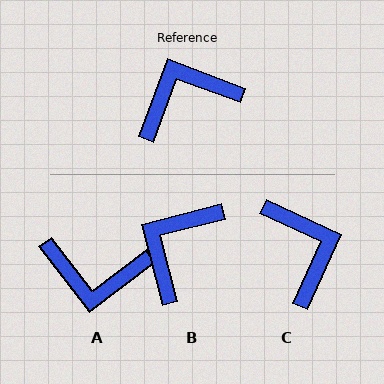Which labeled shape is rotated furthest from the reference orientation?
A, about 148 degrees away.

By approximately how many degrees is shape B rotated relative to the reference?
Approximately 35 degrees counter-clockwise.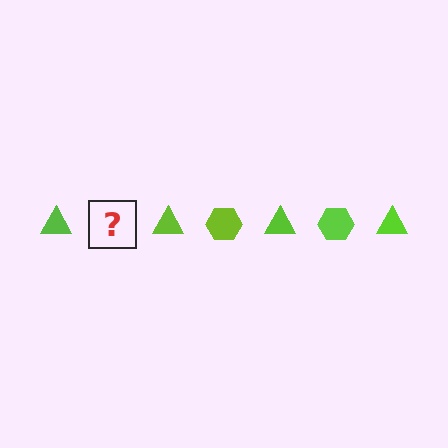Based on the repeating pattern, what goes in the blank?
The blank should be a lime hexagon.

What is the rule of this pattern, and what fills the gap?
The rule is that the pattern cycles through triangle, hexagon shapes in lime. The gap should be filled with a lime hexagon.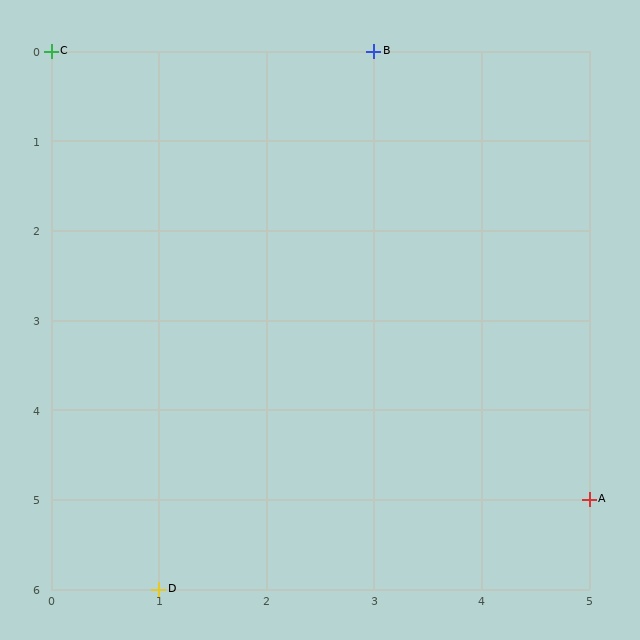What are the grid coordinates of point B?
Point B is at grid coordinates (3, 0).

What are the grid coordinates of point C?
Point C is at grid coordinates (0, 0).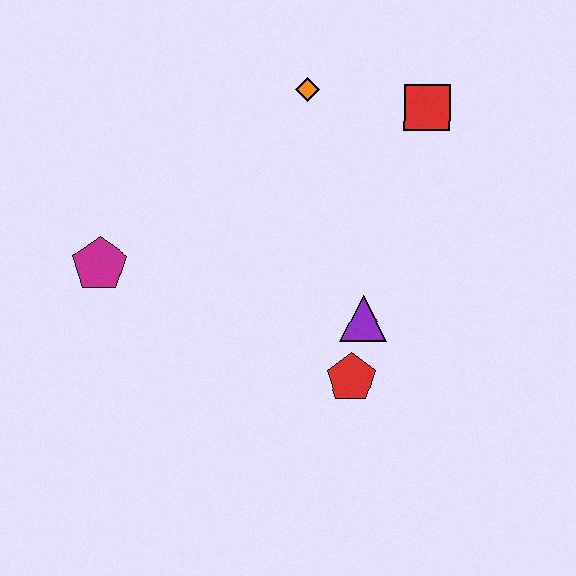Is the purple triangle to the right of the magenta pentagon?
Yes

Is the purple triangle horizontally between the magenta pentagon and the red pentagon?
No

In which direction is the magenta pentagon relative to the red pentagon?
The magenta pentagon is to the left of the red pentagon.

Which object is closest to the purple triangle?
The red pentagon is closest to the purple triangle.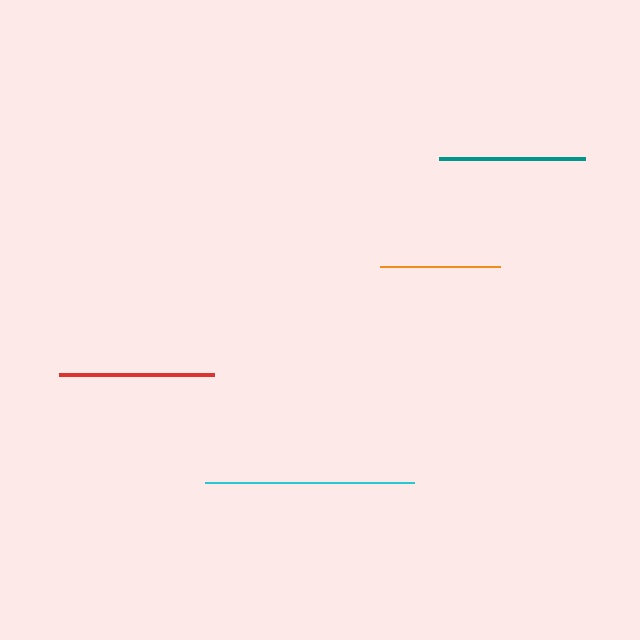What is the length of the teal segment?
The teal segment is approximately 146 pixels long.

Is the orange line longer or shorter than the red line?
The red line is longer than the orange line.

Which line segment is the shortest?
The orange line is the shortest at approximately 120 pixels.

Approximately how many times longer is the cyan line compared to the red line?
The cyan line is approximately 1.3 times the length of the red line.